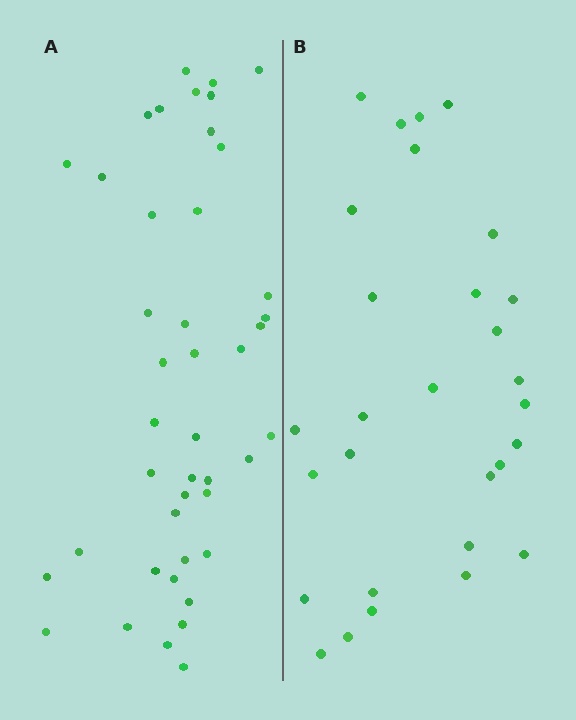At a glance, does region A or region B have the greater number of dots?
Region A (the left region) has more dots.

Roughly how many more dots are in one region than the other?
Region A has approximately 15 more dots than region B.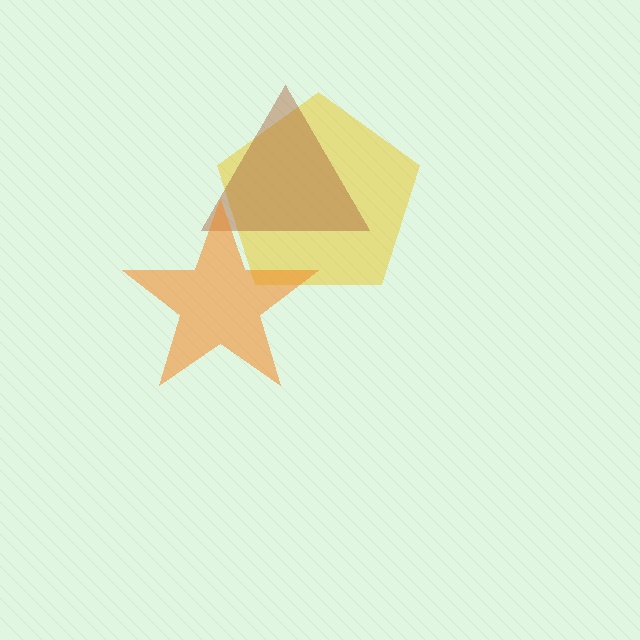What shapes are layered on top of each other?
The layered shapes are: a yellow pentagon, a brown triangle, an orange star.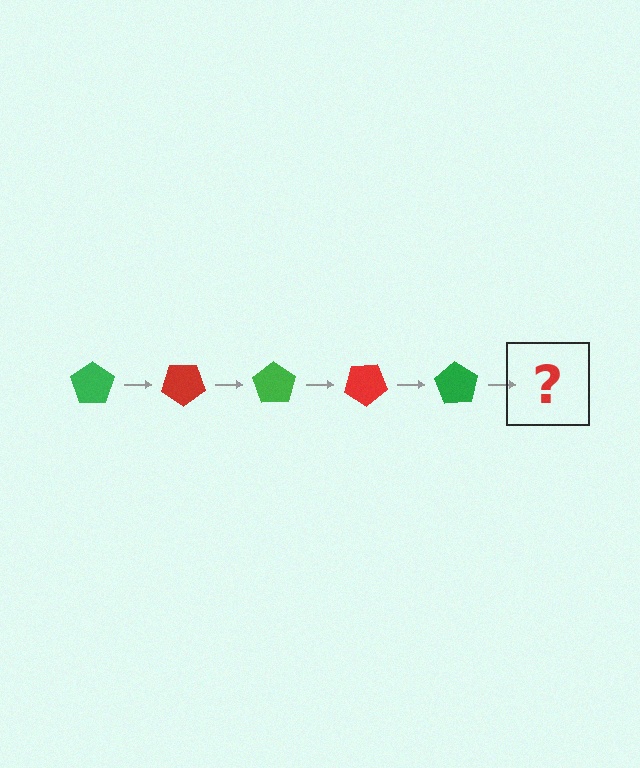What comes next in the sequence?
The next element should be a red pentagon, rotated 175 degrees from the start.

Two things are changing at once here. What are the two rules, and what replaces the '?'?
The two rules are that it rotates 35 degrees each step and the color cycles through green and red. The '?' should be a red pentagon, rotated 175 degrees from the start.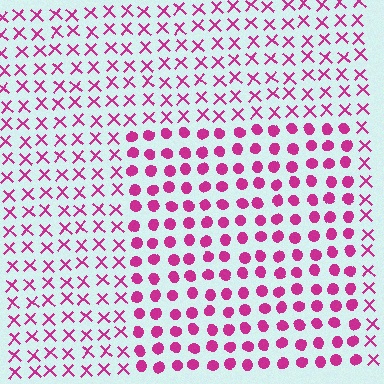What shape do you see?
I see a rectangle.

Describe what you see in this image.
The image is filled with small magenta elements arranged in a uniform grid. A rectangle-shaped region contains circles, while the surrounding area contains X marks. The boundary is defined purely by the change in element shape.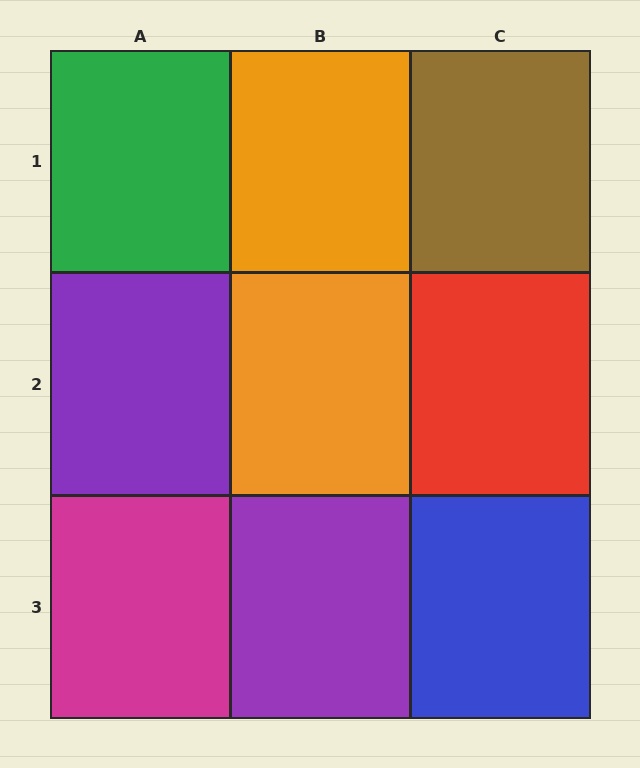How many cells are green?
1 cell is green.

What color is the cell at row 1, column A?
Green.